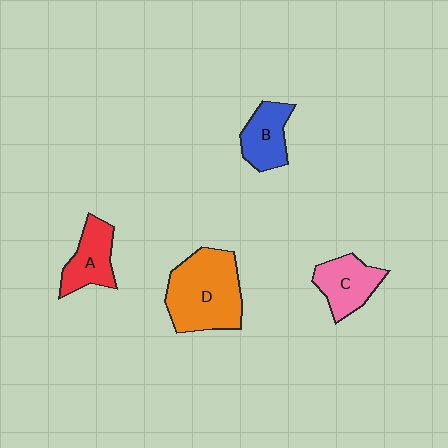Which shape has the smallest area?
Shape B (blue).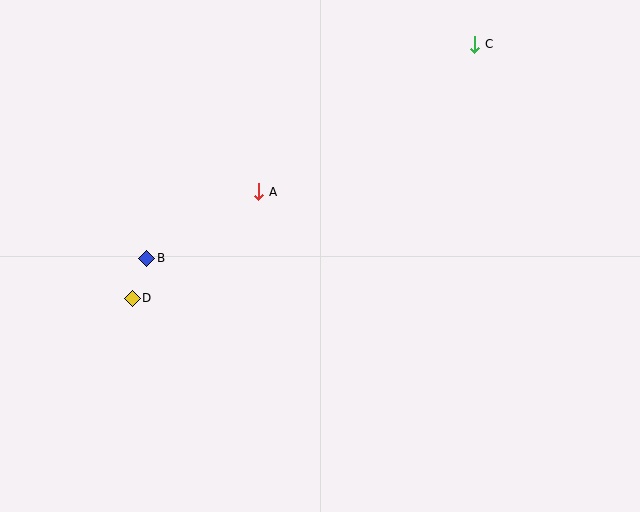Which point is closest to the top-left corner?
Point B is closest to the top-left corner.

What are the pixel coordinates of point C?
Point C is at (475, 44).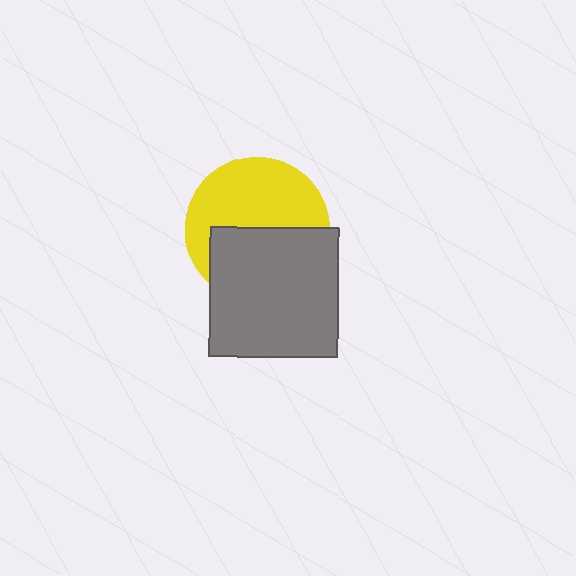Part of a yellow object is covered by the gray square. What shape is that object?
It is a circle.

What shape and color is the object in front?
The object in front is a gray square.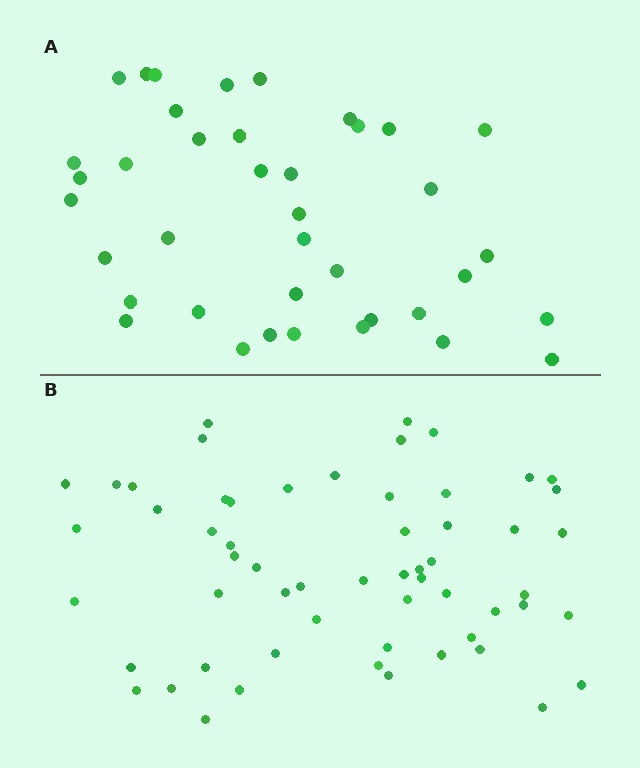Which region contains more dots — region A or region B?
Region B (the bottom region) has more dots.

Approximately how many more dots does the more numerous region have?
Region B has approximately 20 more dots than region A.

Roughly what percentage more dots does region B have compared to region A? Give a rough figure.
About 50% more.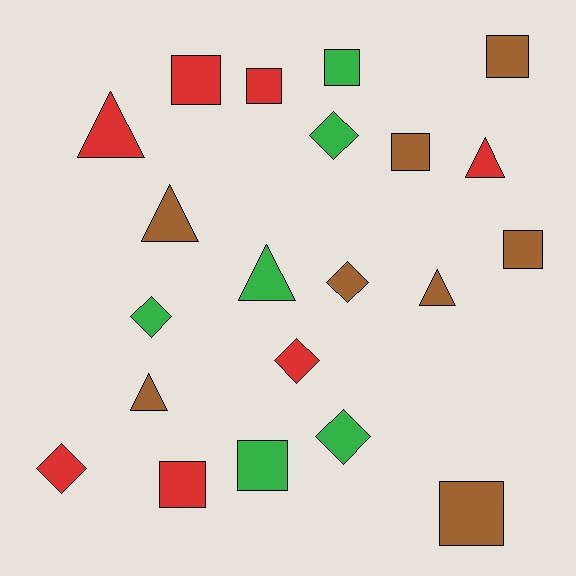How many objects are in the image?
There are 21 objects.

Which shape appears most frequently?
Square, with 9 objects.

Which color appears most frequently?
Brown, with 8 objects.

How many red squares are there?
There are 3 red squares.